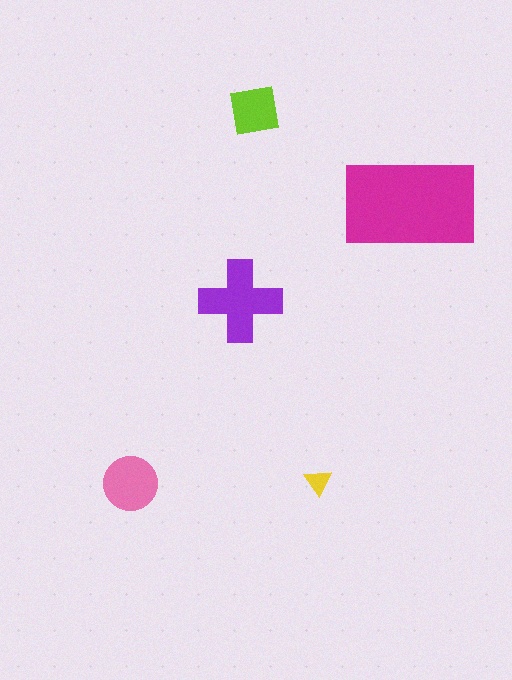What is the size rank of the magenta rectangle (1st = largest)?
1st.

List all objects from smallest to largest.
The yellow triangle, the lime square, the pink circle, the purple cross, the magenta rectangle.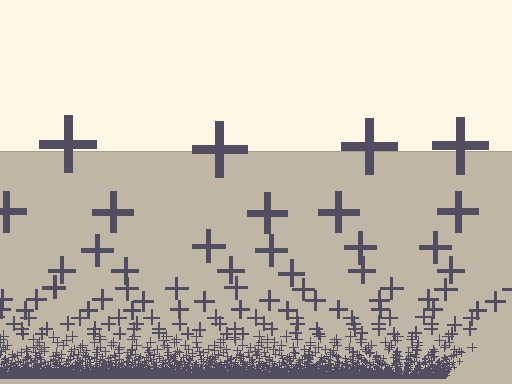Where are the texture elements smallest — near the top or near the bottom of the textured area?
Near the bottom.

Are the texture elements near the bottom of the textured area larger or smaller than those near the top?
Smaller. The gradient is inverted — elements near the bottom are smaller and denser.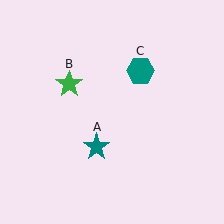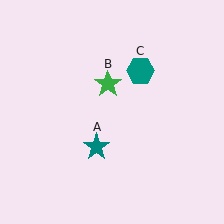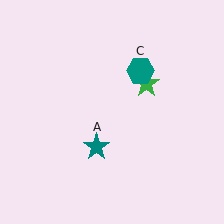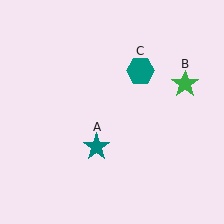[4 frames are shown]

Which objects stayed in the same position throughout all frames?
Teal star (object A) and teal hexagon (object C) remained stationary.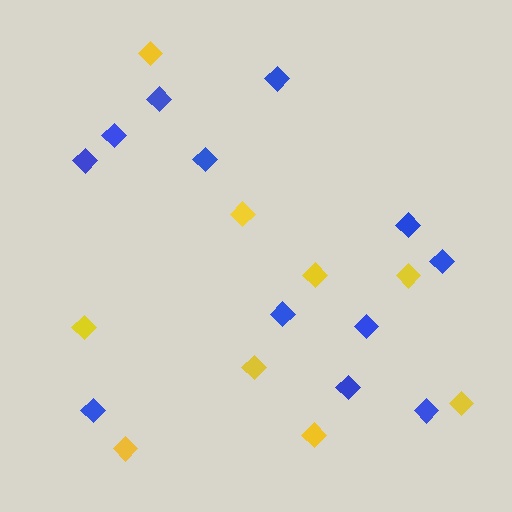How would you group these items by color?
There are 2 groups: one group of yellow diamonds (9) and one group of blue diamonds (12).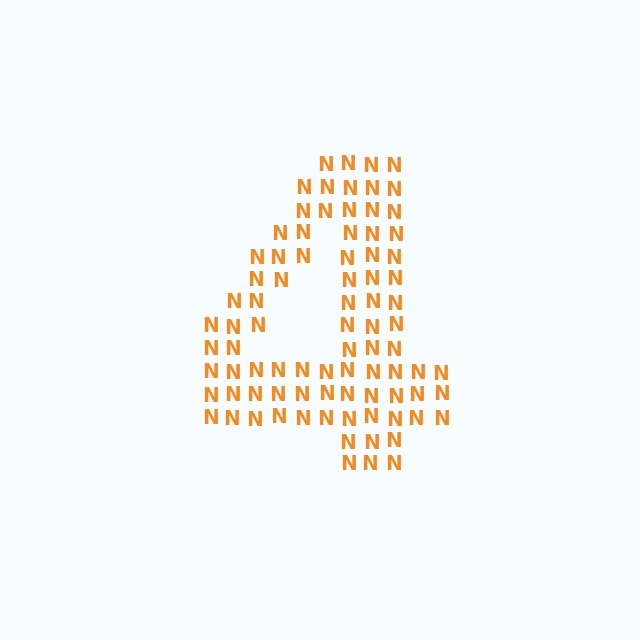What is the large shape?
The large shape is the digit 4.